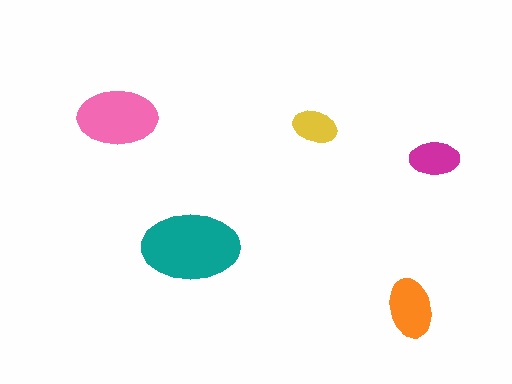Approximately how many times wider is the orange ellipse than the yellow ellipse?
About 1.5 times wider.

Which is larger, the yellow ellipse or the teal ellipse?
The teal one.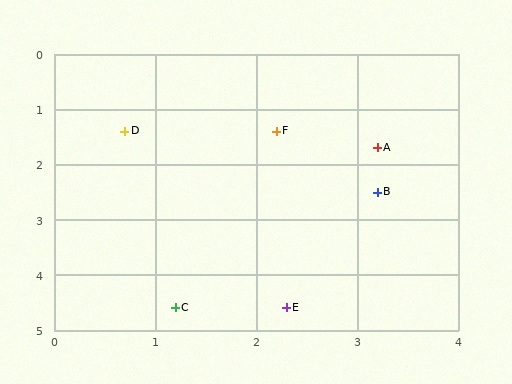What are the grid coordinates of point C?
Point C is at approximately (1.2, 4.6).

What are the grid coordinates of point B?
Point B is at approximately (3.2, 2.5).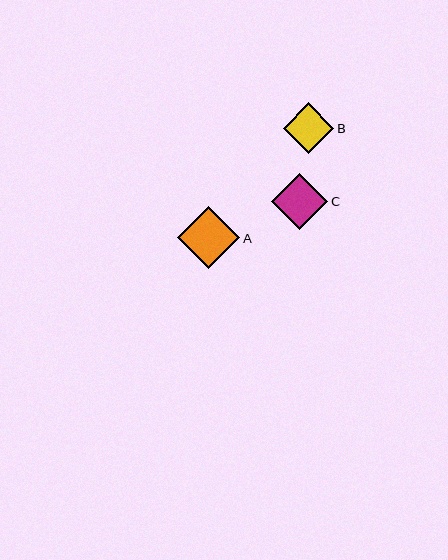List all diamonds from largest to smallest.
From largest to smallest: A, C, B.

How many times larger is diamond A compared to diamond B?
Diamond A is approximately 1.2 times the size of diamond B.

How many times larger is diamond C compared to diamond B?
Diamond C is approximately 1.1 times the size of diamond B.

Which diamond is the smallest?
Diamond B is the smallest with a size of approximately 51 pixels.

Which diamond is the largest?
Diamond A is the largest with a size of approximately 62 pixels.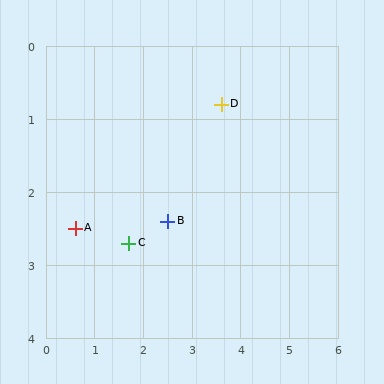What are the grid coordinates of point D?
Point D is at approximately (3.6, 0.8).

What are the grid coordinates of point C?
Point C is at approximately (1.7, 2.7).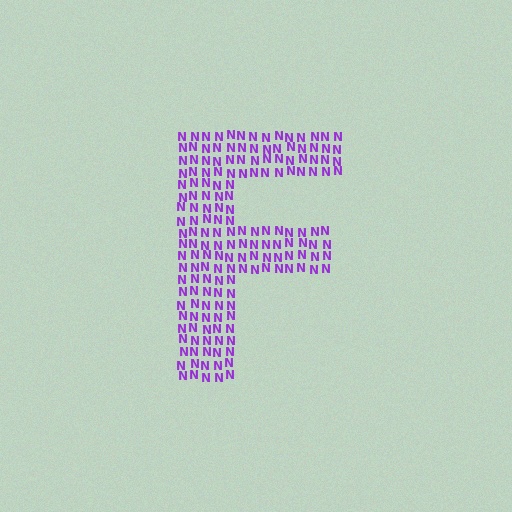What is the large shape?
The large shape is the letter F.